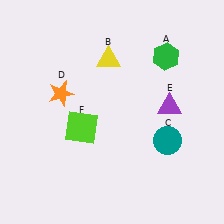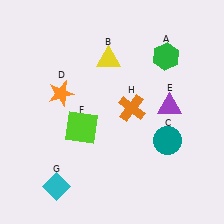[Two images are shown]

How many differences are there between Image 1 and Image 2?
There are 2 differences between the two images.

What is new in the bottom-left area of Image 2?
A cyan diamond (G) was added in the bottom-left area of Image 2.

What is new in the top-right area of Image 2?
An orange cross (H) was added in the top-right area of Image 2.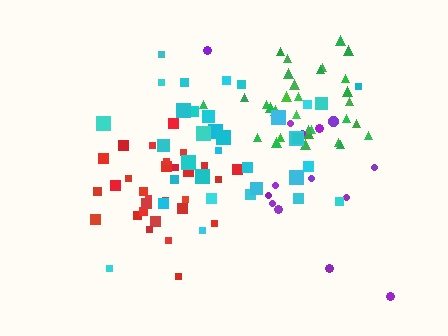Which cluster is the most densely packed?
Red.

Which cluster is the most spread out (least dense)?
Purple.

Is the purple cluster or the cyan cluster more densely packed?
Cyan.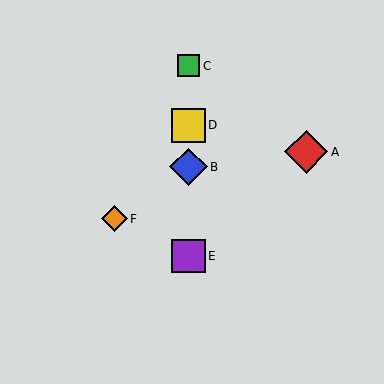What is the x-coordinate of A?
Object A is at x≈306.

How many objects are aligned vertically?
4 objects (B, C, D, E) are aligned vertically.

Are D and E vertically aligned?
Yes, both are at x≈189.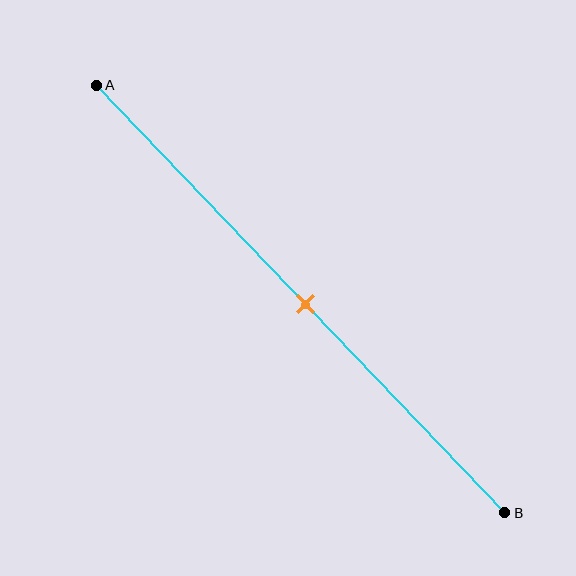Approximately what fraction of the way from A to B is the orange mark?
The orange mark is approximately 50% of the way from A to B.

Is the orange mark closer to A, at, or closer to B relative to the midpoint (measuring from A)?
The orange mark is approximately at the midpoint of segment AB.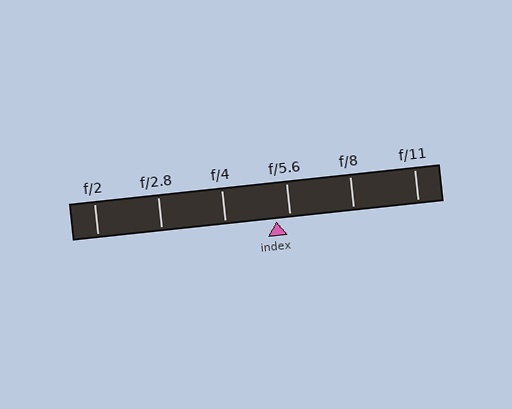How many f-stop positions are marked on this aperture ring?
There are 6 f-stop positions marked.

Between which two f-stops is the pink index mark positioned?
The index mark is between f/4 and f/5.6.